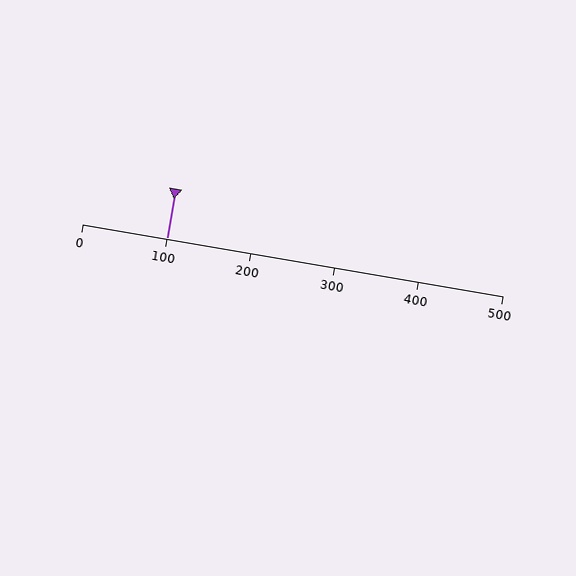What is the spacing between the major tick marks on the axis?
The major ticks are spaced 100 apart.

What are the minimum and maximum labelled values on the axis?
The axis runs from 0 to 500.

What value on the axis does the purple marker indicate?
The marker indicates approximately 100.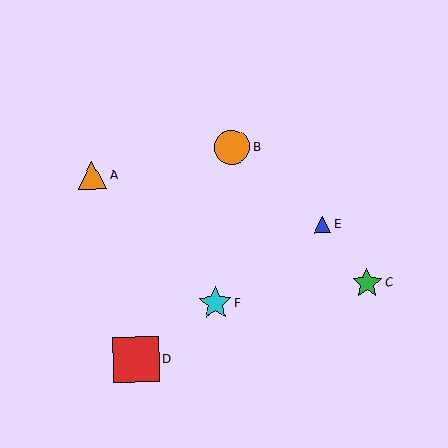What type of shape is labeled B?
Shape B is an orange circle.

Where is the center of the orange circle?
The center of the orange circle is at (232, 147).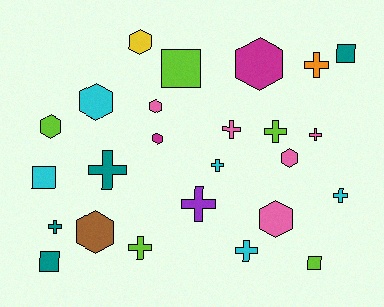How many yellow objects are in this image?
There is 1 yellow object.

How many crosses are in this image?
There are 11 crosses.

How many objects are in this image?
There are 25 objects.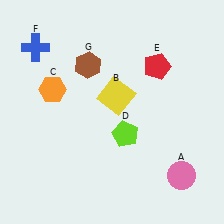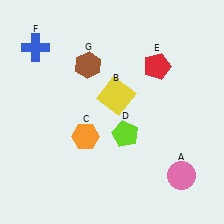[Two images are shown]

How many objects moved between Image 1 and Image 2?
1 object moved between the two images.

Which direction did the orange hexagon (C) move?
The orange hexagon (C) moved down.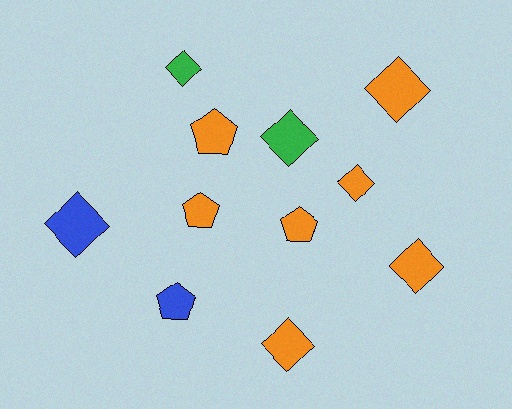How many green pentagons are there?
There are no green pentagons.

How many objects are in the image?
There are 11 objects.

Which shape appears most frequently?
Diamond, with 7 objects.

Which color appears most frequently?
Orange, with 7 objects.